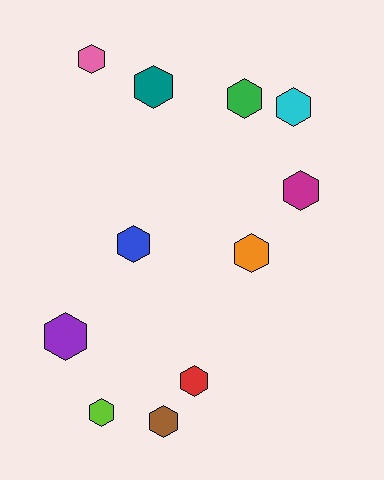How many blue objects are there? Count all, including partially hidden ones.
There is 1 blue object.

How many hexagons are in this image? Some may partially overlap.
There are 11 hexagons.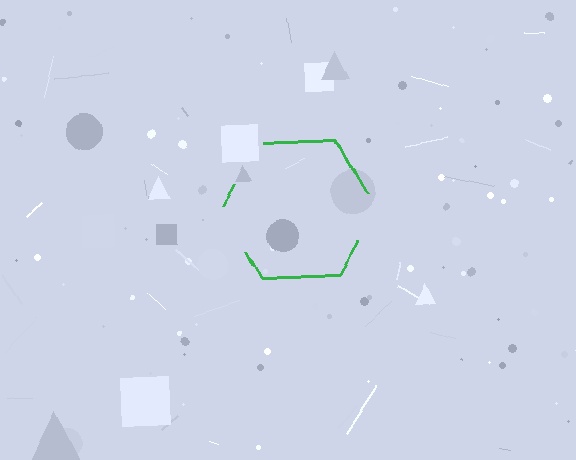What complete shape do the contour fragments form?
The contour fragments form a hexagon.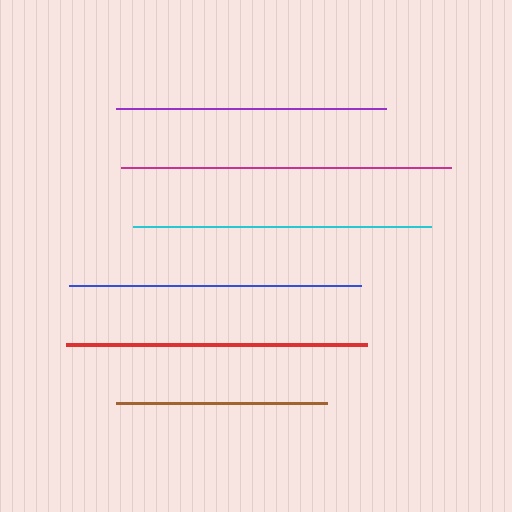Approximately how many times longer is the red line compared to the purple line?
The red line is approximately 1.1 times the length of the purple line.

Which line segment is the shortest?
The brown line is the shortest at approximately 210 pixels.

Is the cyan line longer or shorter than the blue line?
The cyan line is longer than the blue line.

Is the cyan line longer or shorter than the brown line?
The cyan line is longer than the brown line.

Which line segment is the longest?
The magenta line is the longest at approximately 330 pixels.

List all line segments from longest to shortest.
From longest to shortest: magenta, red, cyan, blue, purple, brown.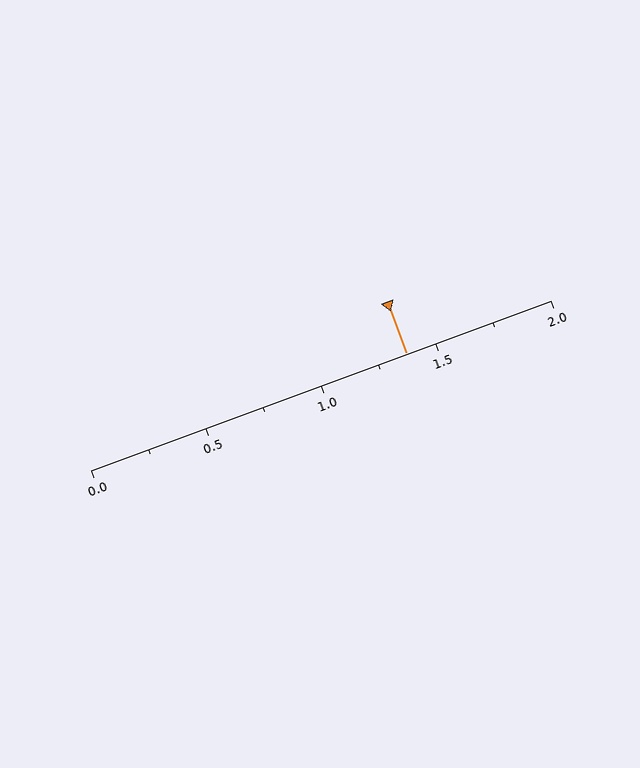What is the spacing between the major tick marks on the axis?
The major ticks are spaced 0.5 apart.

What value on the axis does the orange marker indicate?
The marker indicates approximately 1.38.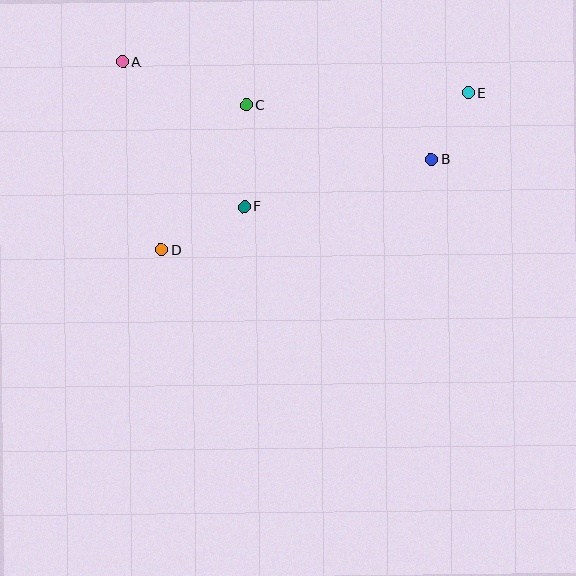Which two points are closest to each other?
Points B and E are closest to each other.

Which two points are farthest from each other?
Points A and E are farthest from each other.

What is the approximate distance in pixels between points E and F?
The distance between E and F is approximately 251 pixels.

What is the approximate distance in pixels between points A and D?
The distance between A and D is approximately 192 pixels.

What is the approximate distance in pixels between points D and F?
The distance between D and F is approximately 94 pixels.